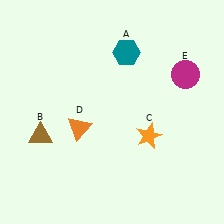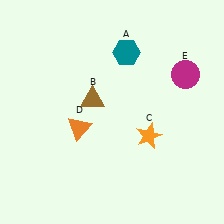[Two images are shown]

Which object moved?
The brown triangle (B) moved right.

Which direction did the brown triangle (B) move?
The brown triangle (B) moved right.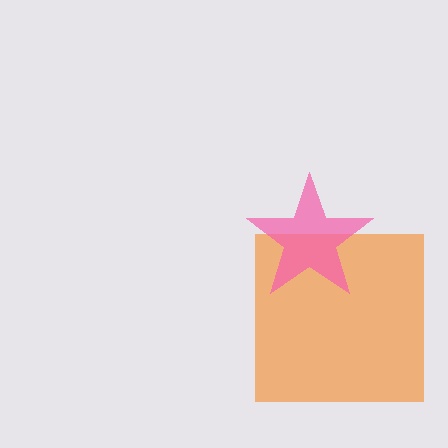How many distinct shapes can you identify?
There are 2 distinct shapes: an orange square, a pink star.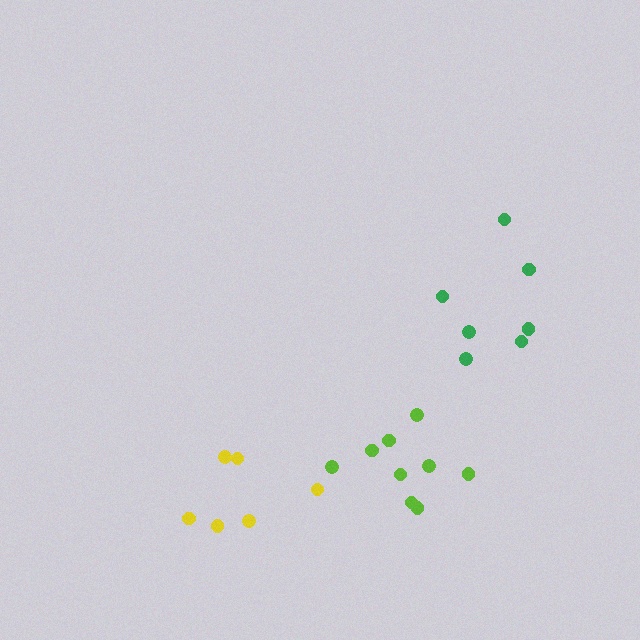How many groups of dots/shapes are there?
There are 3 groups.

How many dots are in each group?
Group 1: 6 dots, Group 2: 7 dots, Group 3: 9 dots (22 total).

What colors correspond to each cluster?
The clusters are colored: yellow, green, lime.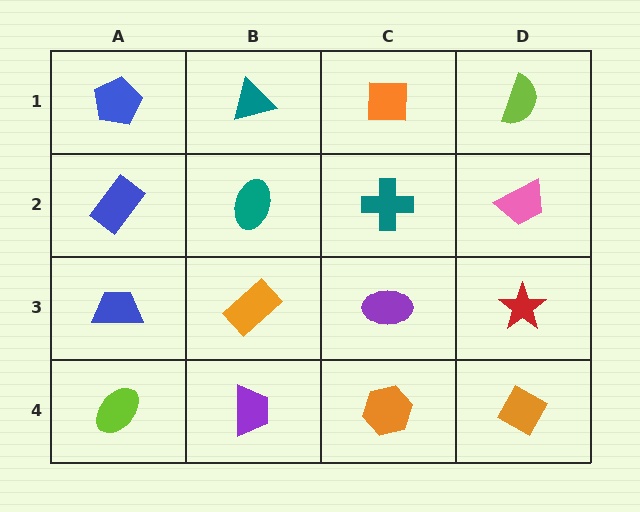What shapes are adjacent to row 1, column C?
A teal cross (row 2, column C), a teal triangle (row 1, column B), a lime semicircle (row 1, column D).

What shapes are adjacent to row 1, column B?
A teal ellipse (row 2, column B), a blue pentagon (row 1, column A), an orange square (row 1, column C).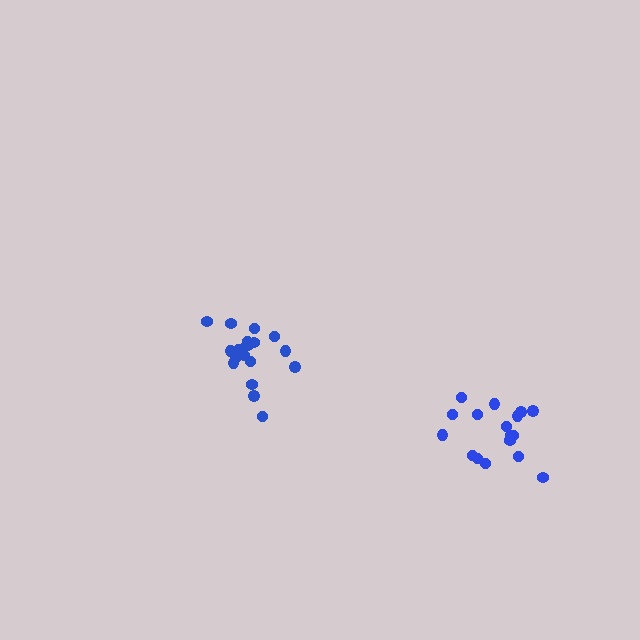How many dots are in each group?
Group 1: 20 dots, Group 2: 17 dots (37 total).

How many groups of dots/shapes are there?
There are 2 groups.